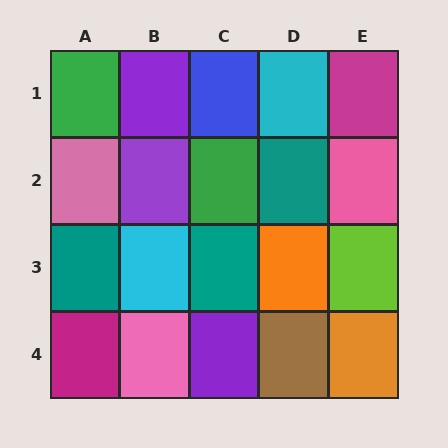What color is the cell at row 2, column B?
Purple.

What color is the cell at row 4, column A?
Magenta.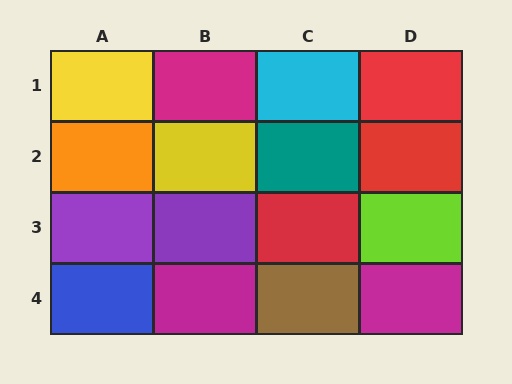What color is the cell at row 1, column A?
Yellow.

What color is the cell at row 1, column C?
Cyan.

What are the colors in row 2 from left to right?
Orange, yellow, teal, red.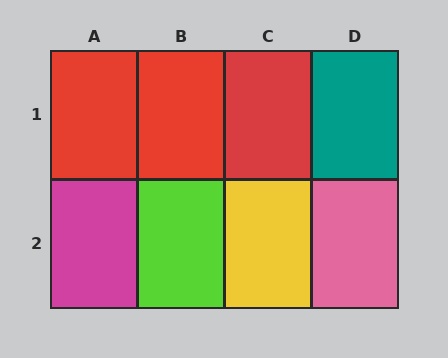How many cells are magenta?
1 cell is magenta.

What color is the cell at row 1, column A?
Red.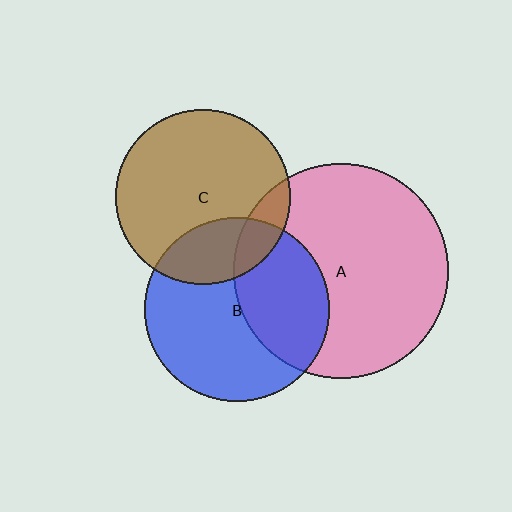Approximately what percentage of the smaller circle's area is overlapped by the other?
Approximately 10%.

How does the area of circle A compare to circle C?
Approximately 1.5 times.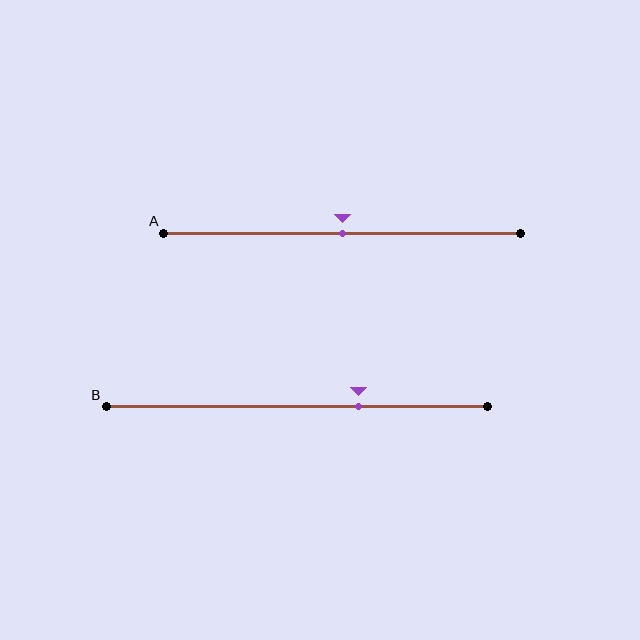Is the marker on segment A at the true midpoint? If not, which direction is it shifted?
Yes, the marker on segment A is at the true midpoint.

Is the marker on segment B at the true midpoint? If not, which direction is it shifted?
No, the marker on segment B is shifted to the right by about 16% of the segment length.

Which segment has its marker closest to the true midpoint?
Segment A has its marker closest to the true midpoint.